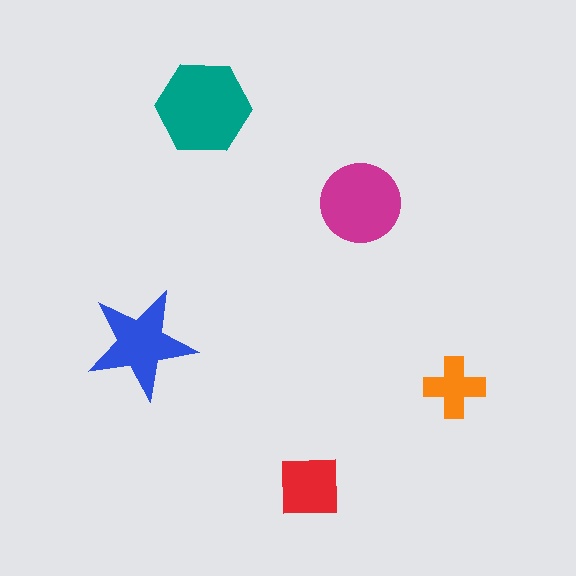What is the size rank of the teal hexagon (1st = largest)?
1st.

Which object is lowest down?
The red square is bottommost.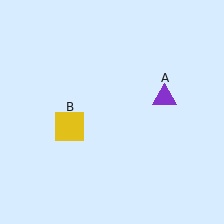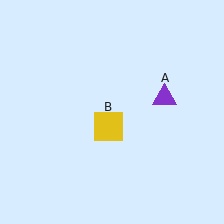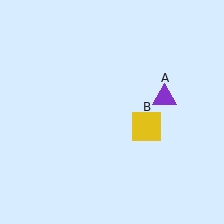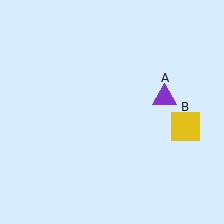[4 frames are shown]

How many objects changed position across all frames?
1 object changed position: yellow square (object B).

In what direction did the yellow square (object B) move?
The yellow square (object B) moved right.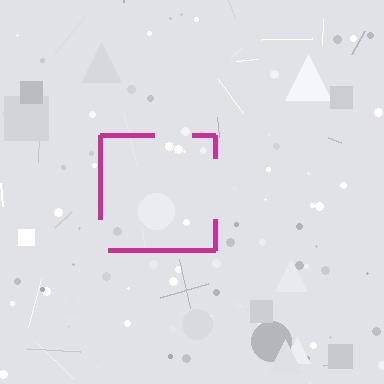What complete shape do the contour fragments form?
The contour fragments form a square.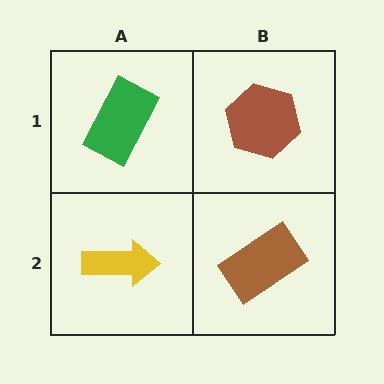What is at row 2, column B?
A brown rectangle.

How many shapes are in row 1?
2 shapes.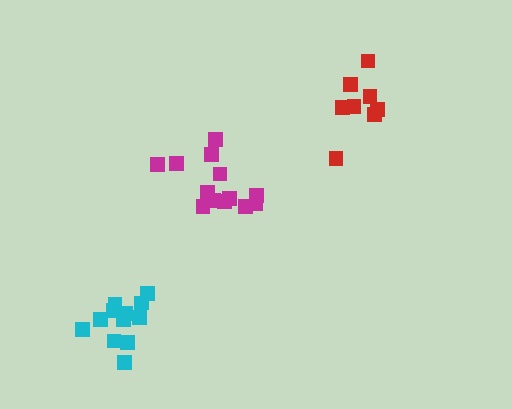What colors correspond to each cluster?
The clusters are colored: red, magenta, cyan.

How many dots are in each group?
Group 1: 8 dots, Group 2: 13 dots, Group 3: 13 dots (34 total).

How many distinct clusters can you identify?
There are 3 distinct clusters.